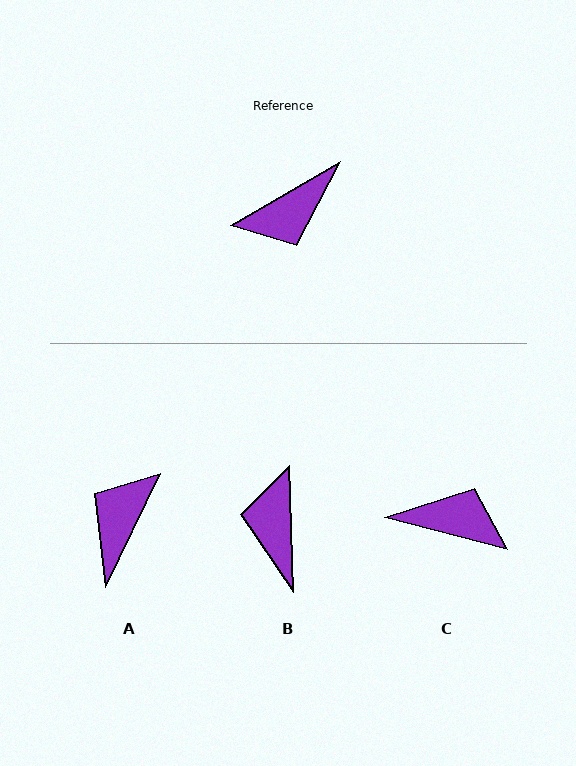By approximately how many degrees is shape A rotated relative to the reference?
Approximately 146 degrees clockwise.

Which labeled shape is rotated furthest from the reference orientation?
A, about 146 degrees away.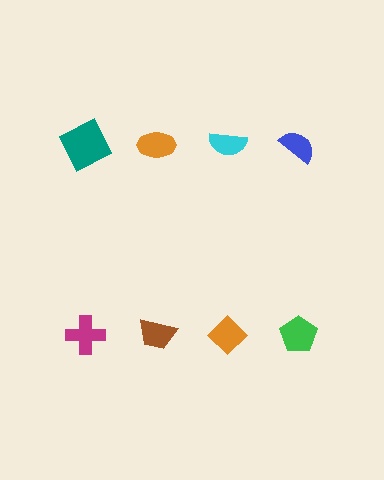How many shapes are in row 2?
4 shapes.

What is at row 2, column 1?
A magenta cross.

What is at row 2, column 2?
A brown trapezoid.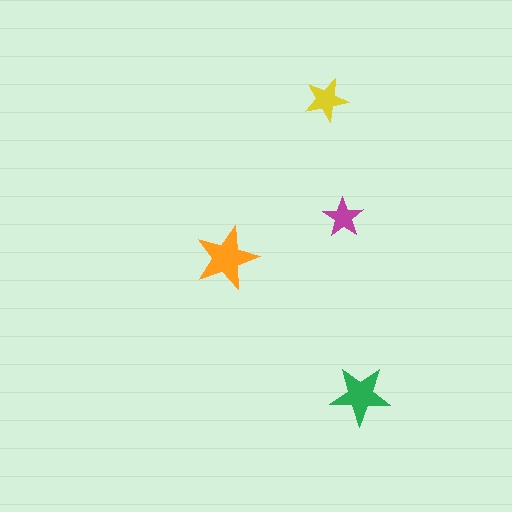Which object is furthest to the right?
The green star is rightmost.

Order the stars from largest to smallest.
the orange one, the green one, the yellow one, the magenta one.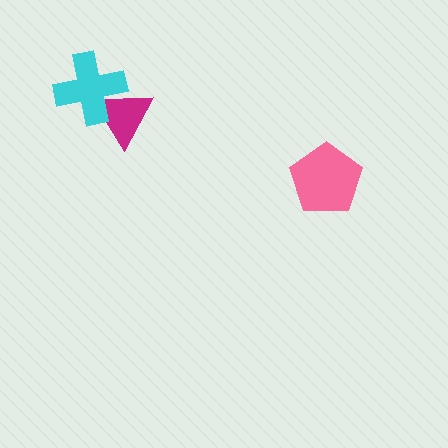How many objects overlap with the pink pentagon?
0 objects overlap with the pink pentagon.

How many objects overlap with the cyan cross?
1 object overlaps with the cyan cross.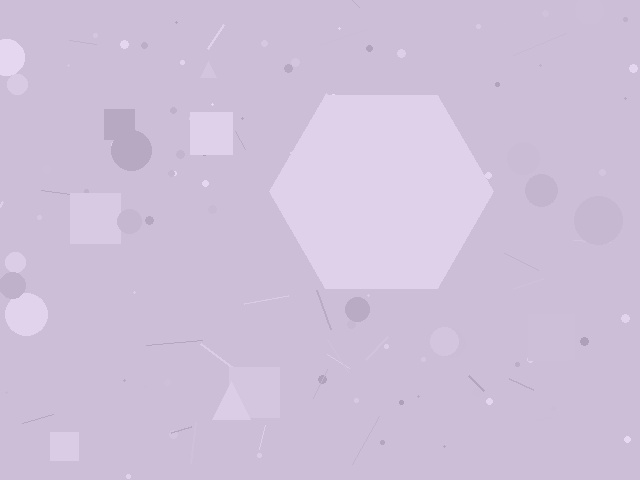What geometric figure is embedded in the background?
A hexagon is embedded in the background.